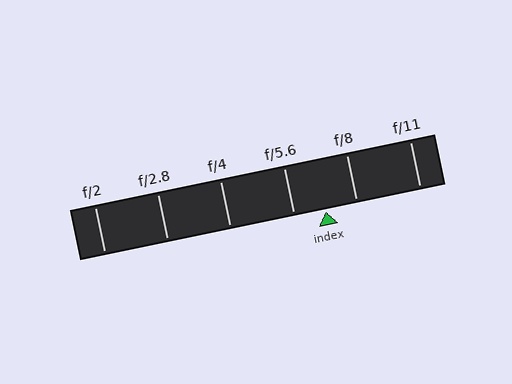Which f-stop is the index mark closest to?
The index mark is closest to f/8.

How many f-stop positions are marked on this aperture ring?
There are 6 f-stop positions marked.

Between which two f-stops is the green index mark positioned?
The index mark is between f/5.6 and f/8.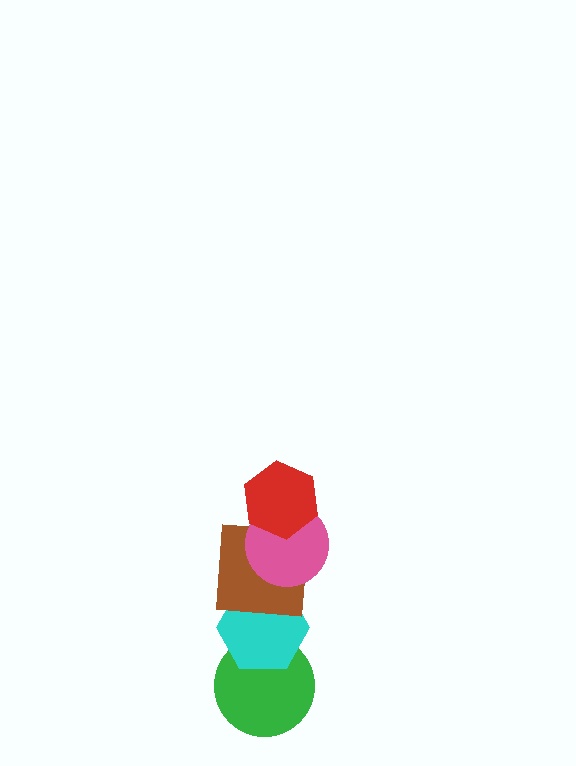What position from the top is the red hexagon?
The red hexagon is 1st from the top.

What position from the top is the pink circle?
The pink circle is 2nd from the top.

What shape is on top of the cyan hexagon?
The brown square is on top of the cyan hexagon.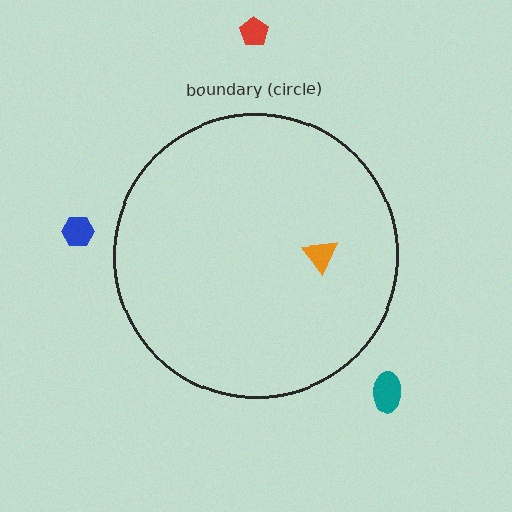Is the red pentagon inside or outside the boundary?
Outside.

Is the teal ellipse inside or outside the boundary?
Outside.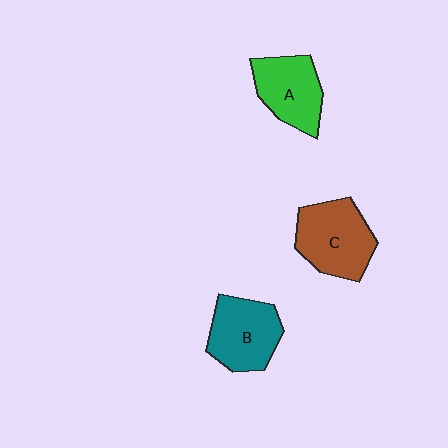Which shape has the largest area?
Shape C (brown).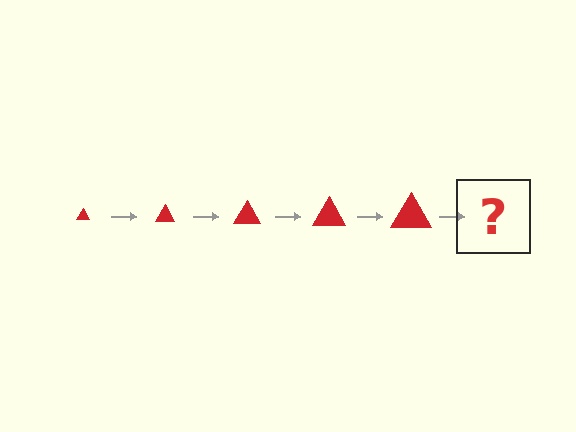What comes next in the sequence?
The next element should be a red triangle, larger than the previous one.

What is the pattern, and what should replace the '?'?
The pattern is that the triangle gets progressively larger each step. The '?' should be a red triangle, larger than the previous one.